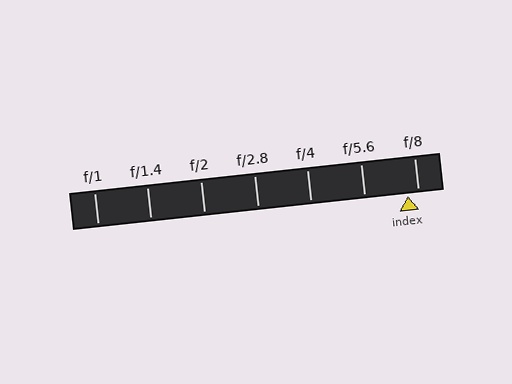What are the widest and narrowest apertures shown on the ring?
The widest aperture shown is f/1 and the narrowest is f/8.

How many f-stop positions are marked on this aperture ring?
There are 7 f-stop positions marked.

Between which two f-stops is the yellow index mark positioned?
The index mark is between f/5.6 and f/8.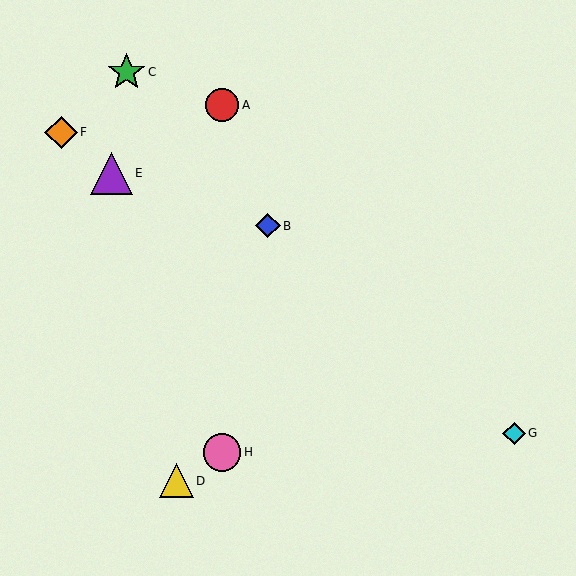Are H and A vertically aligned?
Yes, both are at x≈222.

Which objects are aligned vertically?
Objects A, H are aligned vertically.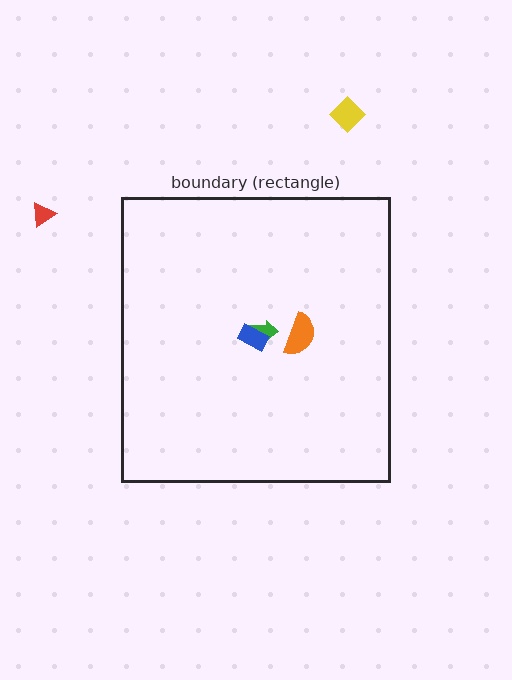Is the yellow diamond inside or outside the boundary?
Outside.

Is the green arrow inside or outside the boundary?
Inside.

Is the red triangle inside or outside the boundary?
Outside.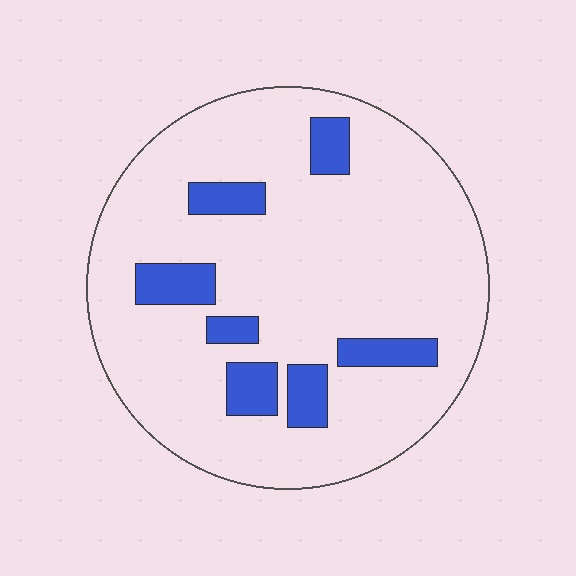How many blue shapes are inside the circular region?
7.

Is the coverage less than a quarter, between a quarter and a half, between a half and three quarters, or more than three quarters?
Less than a quarter.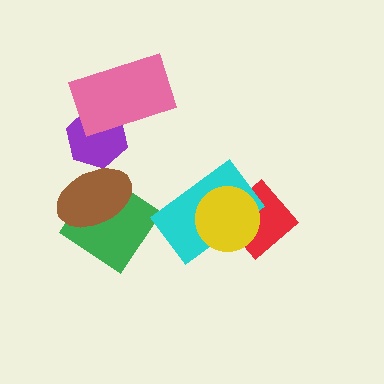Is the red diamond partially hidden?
Yes, it is partially covered by another shape.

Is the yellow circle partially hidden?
No, no other shape covers it.